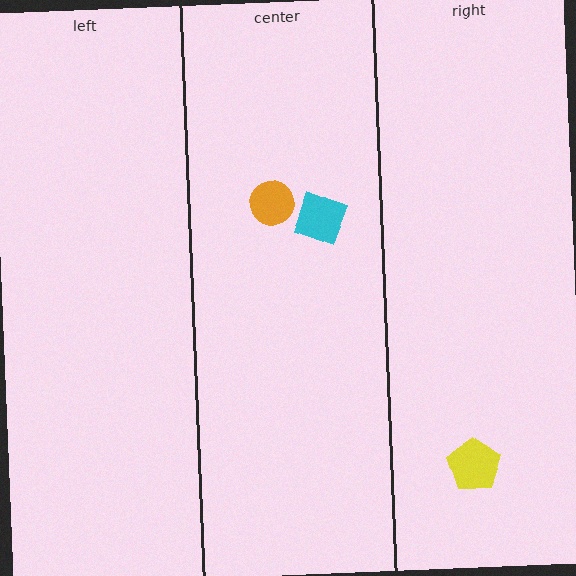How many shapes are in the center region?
2.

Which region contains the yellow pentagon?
The right region.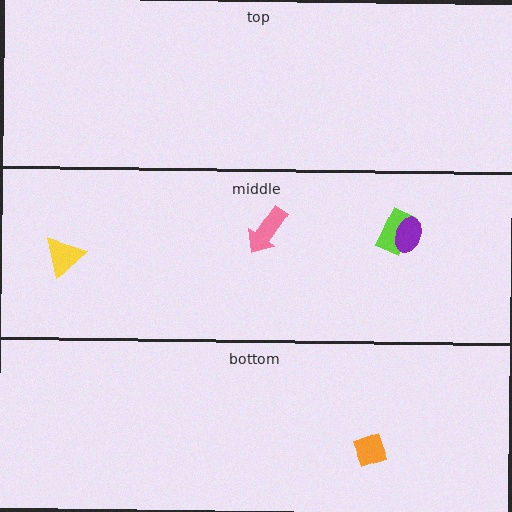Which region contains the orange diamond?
The bottom region.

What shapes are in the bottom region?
The orange diamond.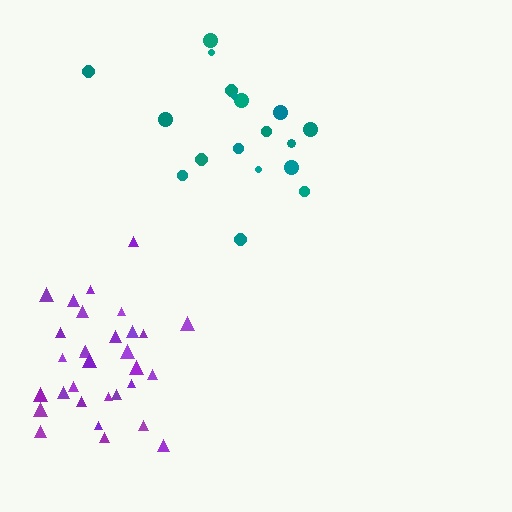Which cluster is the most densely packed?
Purple.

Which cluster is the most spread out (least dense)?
Teal.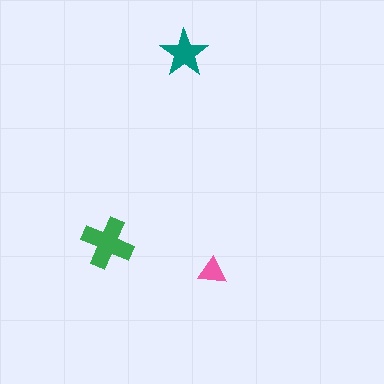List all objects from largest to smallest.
The green cross, the teal star, the pink triangle.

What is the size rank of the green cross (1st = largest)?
1st.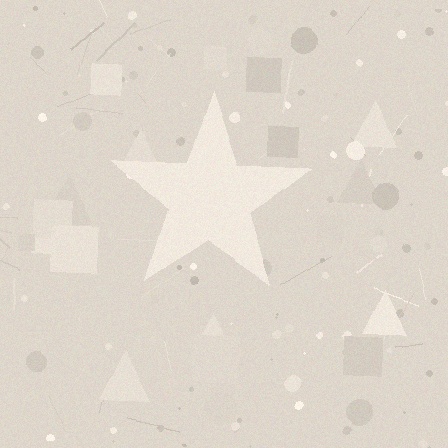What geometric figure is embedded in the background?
A star is embedded in the background.